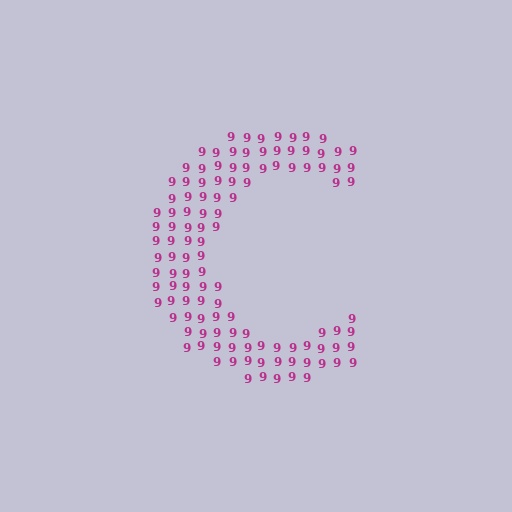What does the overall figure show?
The overall figure shows the letter C.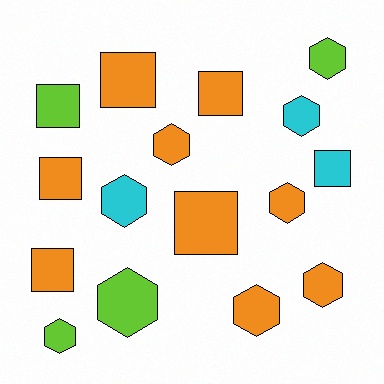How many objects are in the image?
There are 16 objects.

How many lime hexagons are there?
There are 3 lime hexagons.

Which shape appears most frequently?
Hexagon, with 9 objects.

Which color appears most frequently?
Orange, with 9 objects.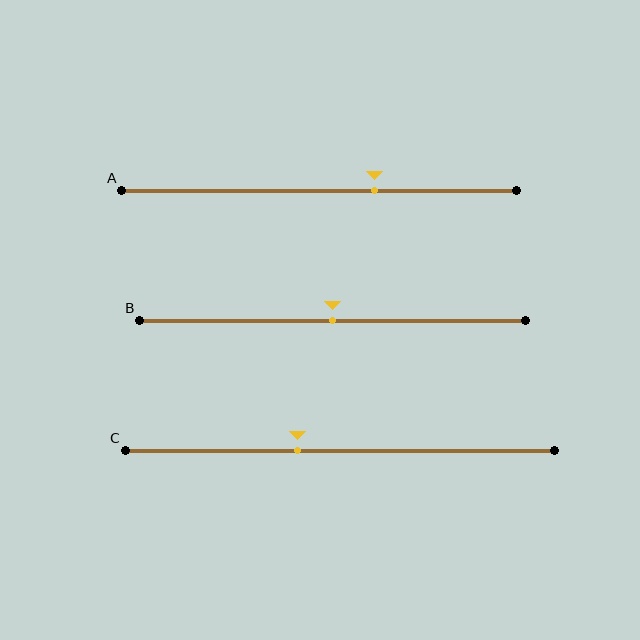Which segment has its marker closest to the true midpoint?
Segment B has its marker closest to the true midpoint.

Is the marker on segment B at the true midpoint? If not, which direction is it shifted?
Yes, the marker on segment B is at the true midpoint.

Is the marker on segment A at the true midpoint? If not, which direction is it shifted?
No, the marker on segment A is shifted to the right by about 14% of the segment length.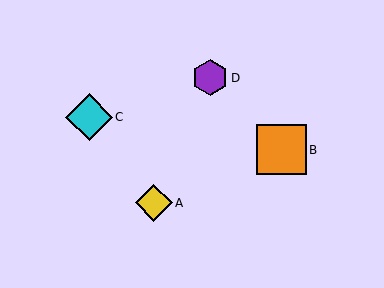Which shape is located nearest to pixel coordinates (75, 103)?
The cyan diamond (labeled C) at (89, 117) is nearest to that location.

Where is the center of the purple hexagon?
The center of the purple hexagon is at (210, 78).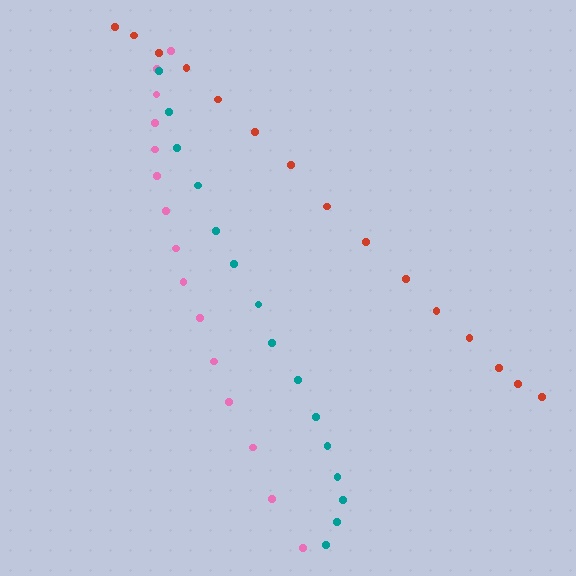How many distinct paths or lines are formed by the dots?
There are 3 distinct paths.